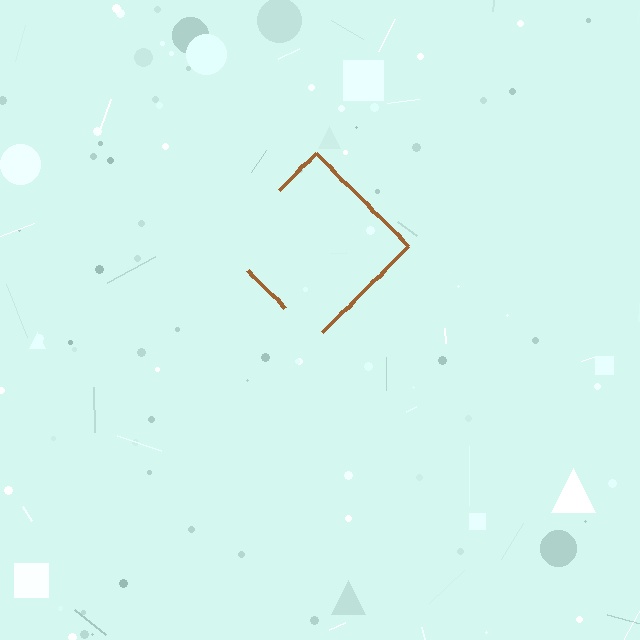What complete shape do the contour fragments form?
The contour fragments form a diamond.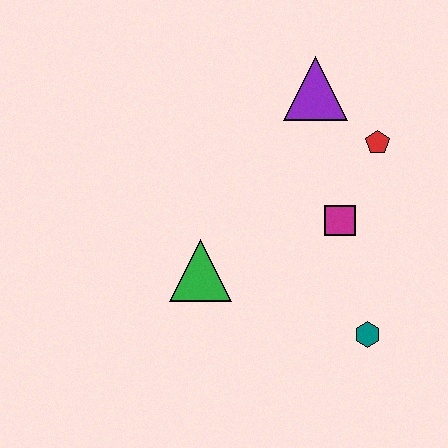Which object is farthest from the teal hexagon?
The purple triangle is farthest from the teal hexagon.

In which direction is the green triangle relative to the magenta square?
The green triangle is to the left of the magenta square.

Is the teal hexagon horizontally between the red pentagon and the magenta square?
Yes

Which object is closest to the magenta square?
The red pentagon is closest to the magenta square.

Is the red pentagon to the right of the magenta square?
Yes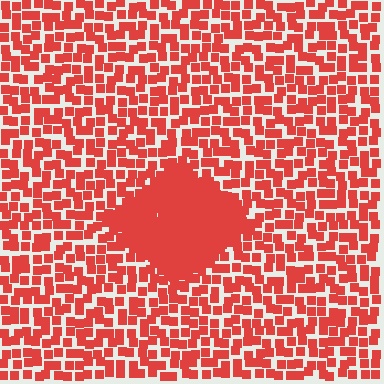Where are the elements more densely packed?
The elements are more densely packed inside the diamond boundary.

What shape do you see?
I see a diamond.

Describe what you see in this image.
The image contains small red elements arranged at two different densities. A diamond-shaped region is visible where the elements are more densely packed than the surrounding area.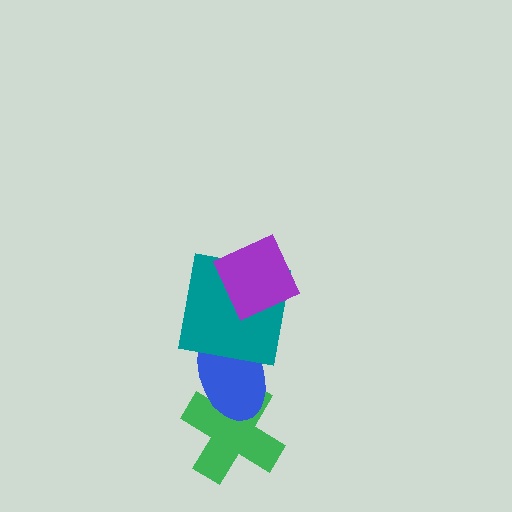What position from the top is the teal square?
The teal square is 2nd from the top.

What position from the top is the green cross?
The green cross is 4th from the top.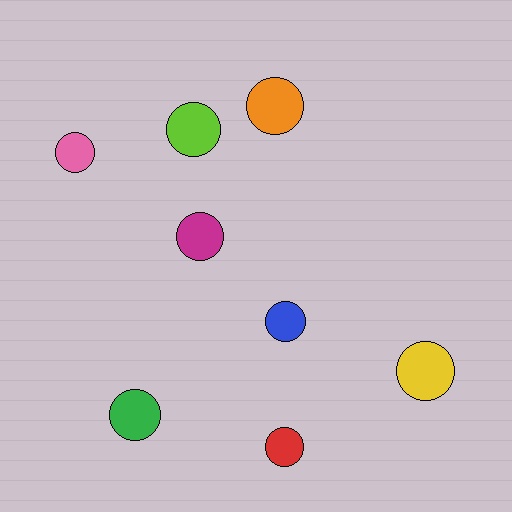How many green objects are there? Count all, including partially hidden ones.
There is 1 green object.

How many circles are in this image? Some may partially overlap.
There are 8 circles.